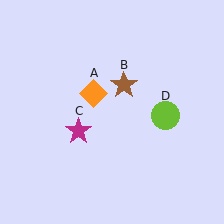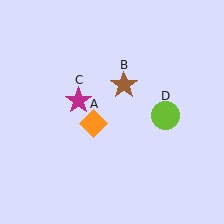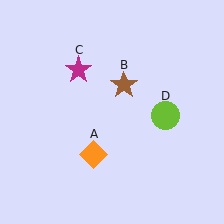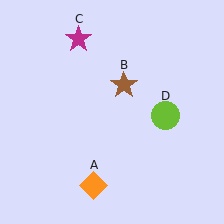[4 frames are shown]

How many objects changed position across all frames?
2 objects changed position: orange diamond (object A), magenta star (object C).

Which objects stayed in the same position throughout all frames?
Brown star (object B) and lime circle (object D) remained stationary.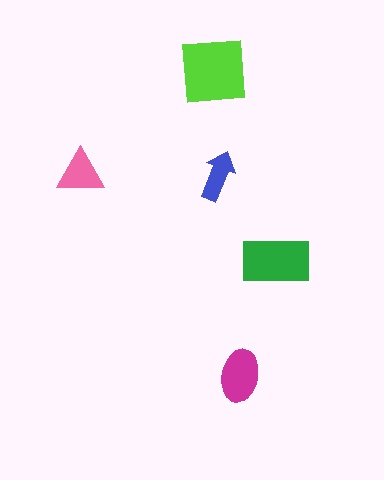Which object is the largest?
The lime square.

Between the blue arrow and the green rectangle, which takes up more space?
The green rectangle.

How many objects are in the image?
There are 5 objects in the image.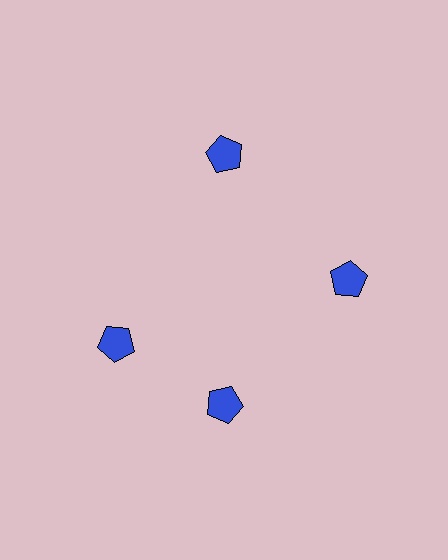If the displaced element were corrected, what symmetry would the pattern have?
It would have 4-fold rotational symmetry — the pattern would map onto itself every 90 degrees.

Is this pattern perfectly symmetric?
No. The 4 blue pentagons are arranged in a ring, but one element near the 9 o'clock position is rotated out of alignment along the ring, breaking the 4-fold rotational symmetry.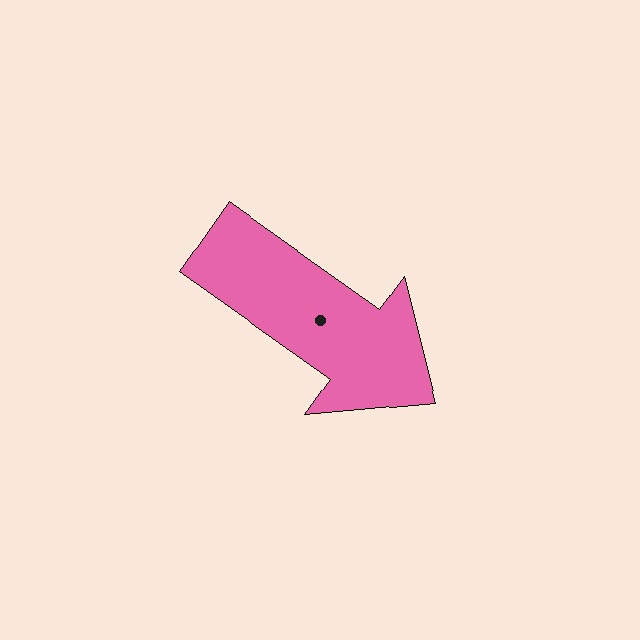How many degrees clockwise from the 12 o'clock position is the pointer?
Approximately 125 degrees.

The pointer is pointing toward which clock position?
Roughly 4 o'clock.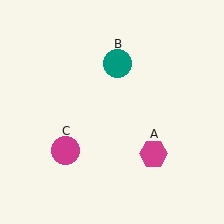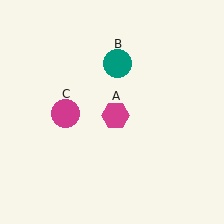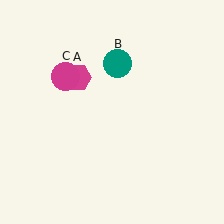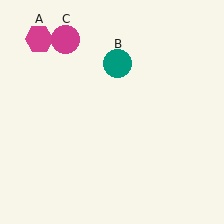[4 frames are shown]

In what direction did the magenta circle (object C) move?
The magenta circle (object C) moved up.